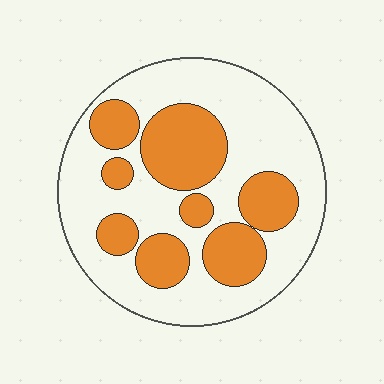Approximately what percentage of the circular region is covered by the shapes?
Approximately 35%.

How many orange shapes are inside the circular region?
8.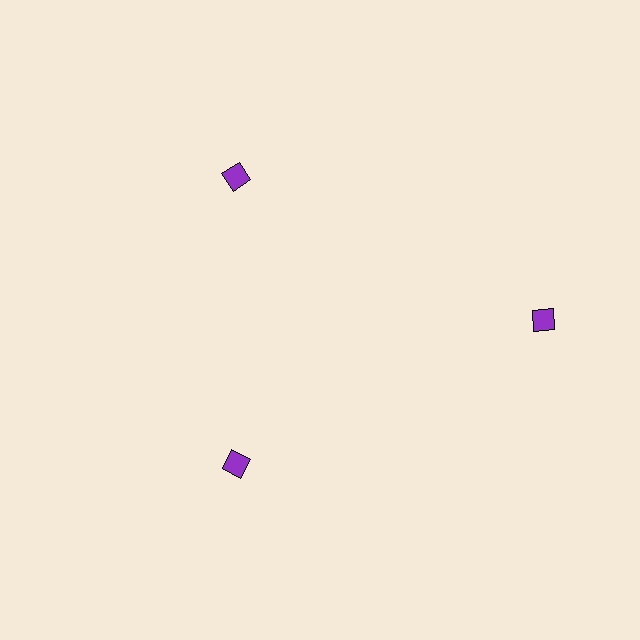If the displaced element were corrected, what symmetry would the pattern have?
It would have 3-fold rotational symmetry — the pattern would map onto itself every 120 degrees.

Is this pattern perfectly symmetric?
No. The 3 purple diamonds are arranged in a ring, but one element near the 3 o'clock position is pushed outward from the center, breaking the 3-fold rotational symmetry.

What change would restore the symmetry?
The symmetry would be restored by moving it inward, back onto the ring so that all 3 diamonds sit at equal angles and equal distance from the center.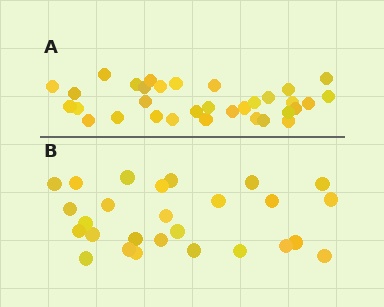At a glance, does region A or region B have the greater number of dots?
Region A (the top region) has more dots.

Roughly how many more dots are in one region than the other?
Region A has about 6 more dots than region B.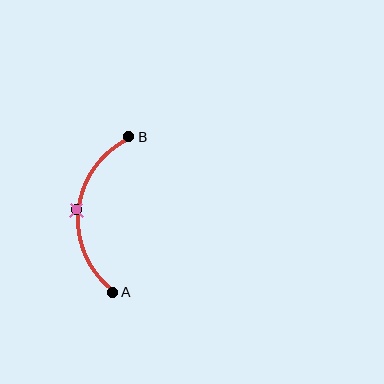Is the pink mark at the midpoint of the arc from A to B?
Yes. The pink mark lies on the arc at equal arc-length from both A and B — it is the arc midpoint.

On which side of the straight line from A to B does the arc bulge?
The arc bulges to the left of the straight line connecting A and B.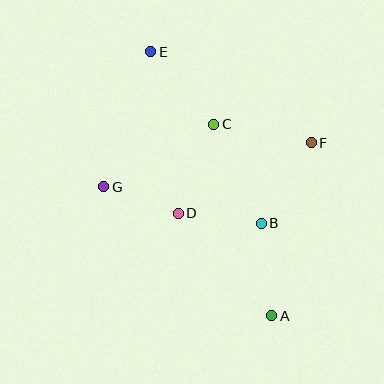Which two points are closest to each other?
Points D and G are closest to each other.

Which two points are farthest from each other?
Points A and E are farthest from each other.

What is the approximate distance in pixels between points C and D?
The distance between C and D is approximately 96 pixels.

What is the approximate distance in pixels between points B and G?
The distance between B and G is approximately 162 pixels.